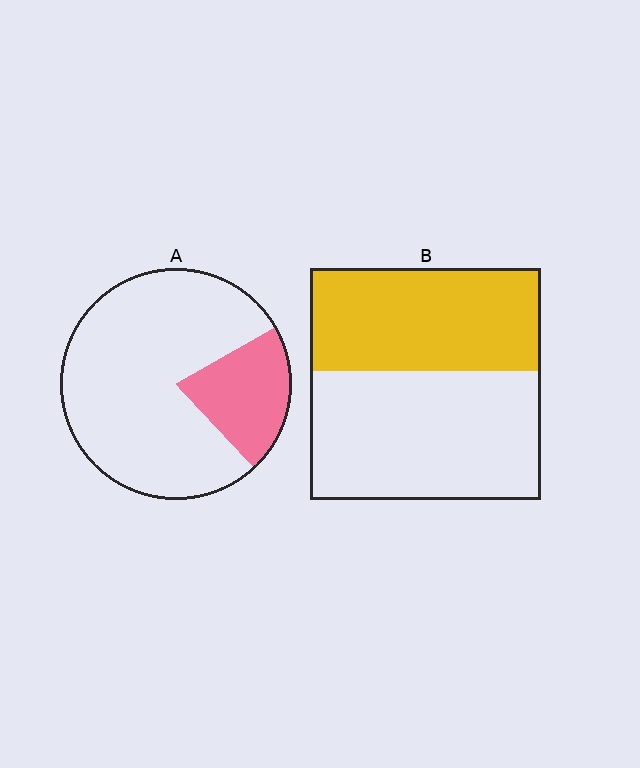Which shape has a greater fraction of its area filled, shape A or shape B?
Shape B.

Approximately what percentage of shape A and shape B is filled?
A is approximately 20% and B is approximately 45%.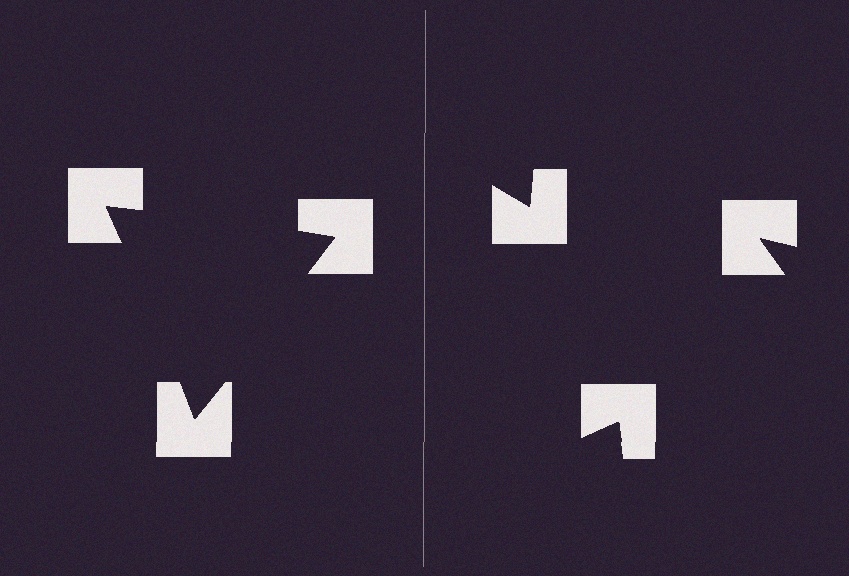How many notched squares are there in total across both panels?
6 — 3 on each side.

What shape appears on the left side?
An illusory triangle.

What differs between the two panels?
The notched squares are positioned identically on both sides; only the wedge orientations differ. On the left they align to a triangle; on the right they are misaligned.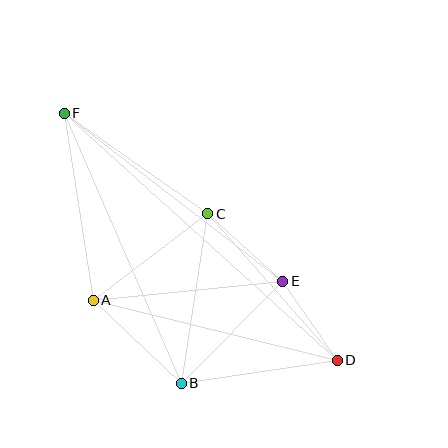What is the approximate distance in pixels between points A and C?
The distance between A and C is approximately 144 pixels.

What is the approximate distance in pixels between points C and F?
The distance between C and F is approximately 175 pixels.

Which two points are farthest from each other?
Points D and F are farthest from each other.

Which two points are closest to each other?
Points D and E are closest to each other.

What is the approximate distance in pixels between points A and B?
The distance between A and B is approximately 121 pixels.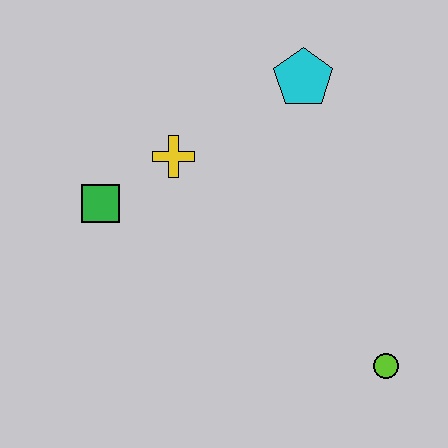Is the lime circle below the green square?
Yes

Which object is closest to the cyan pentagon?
The yellow cross is closest to the cyan pentagon.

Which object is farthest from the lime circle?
The green square is farthest from the lime circle.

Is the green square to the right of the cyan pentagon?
No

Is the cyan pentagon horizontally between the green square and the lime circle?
Yes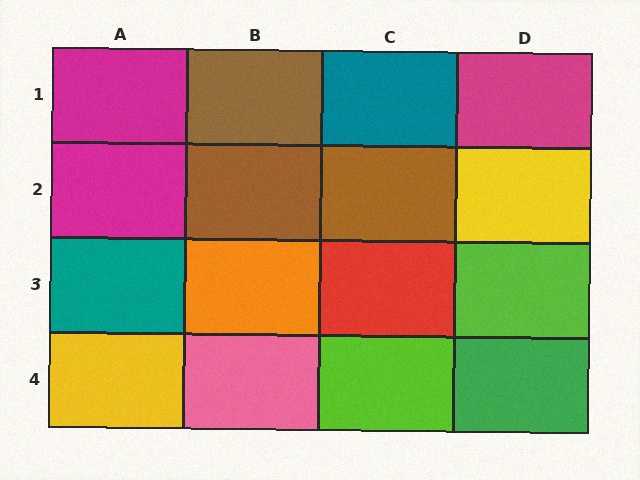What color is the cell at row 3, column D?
Lime.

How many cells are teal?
2 cells are teal.